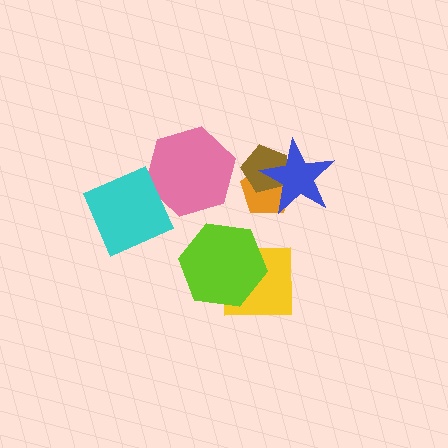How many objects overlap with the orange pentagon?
2 objects overlap with the orange pentagon.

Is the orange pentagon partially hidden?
Yes, it is partially covered by another shape.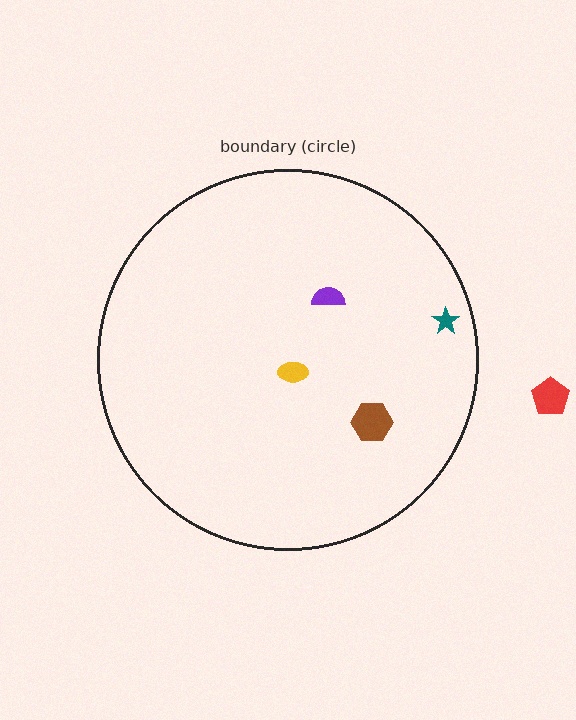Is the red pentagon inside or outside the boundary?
Outside.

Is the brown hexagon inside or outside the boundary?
Inside.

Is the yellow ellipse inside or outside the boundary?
Inside.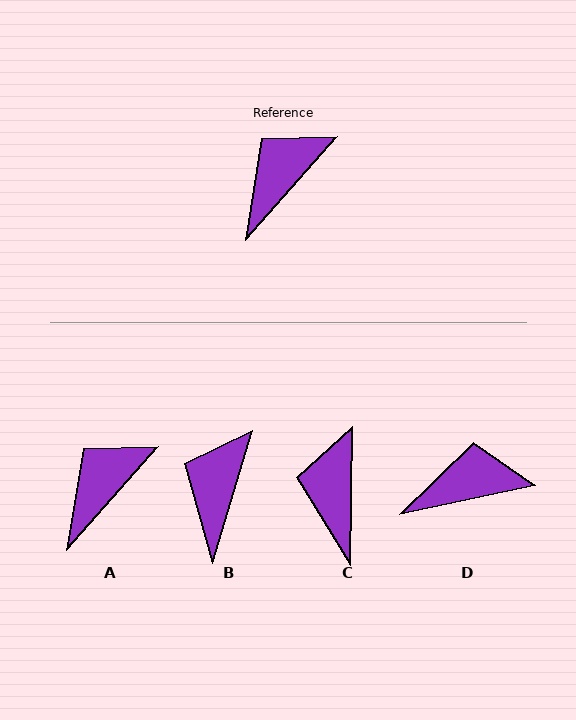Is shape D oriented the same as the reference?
No, it is off by about 36 degrees.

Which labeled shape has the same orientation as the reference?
A.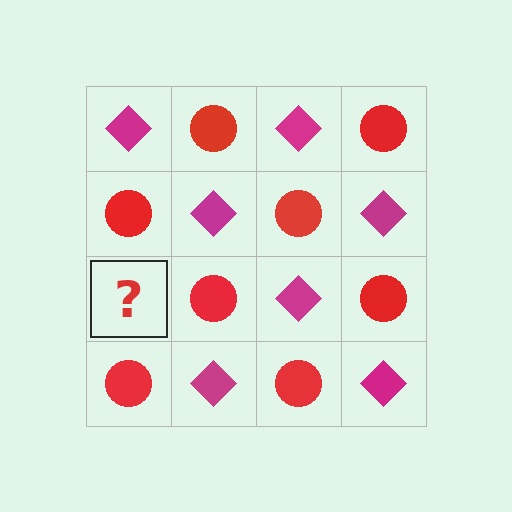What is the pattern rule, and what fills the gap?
The rule is that it alternates magenta diamond and red circle in a checkerboard pattern. The gap should be filled with a magenta diamond.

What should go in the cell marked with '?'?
The missing cell should contain a magenta diamond.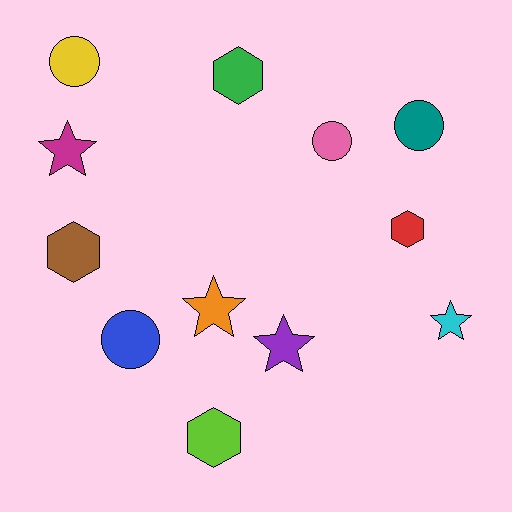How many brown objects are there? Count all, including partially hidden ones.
There is 1 brown object.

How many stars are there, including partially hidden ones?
There are 4 stars.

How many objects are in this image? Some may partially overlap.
There are 12 objects.